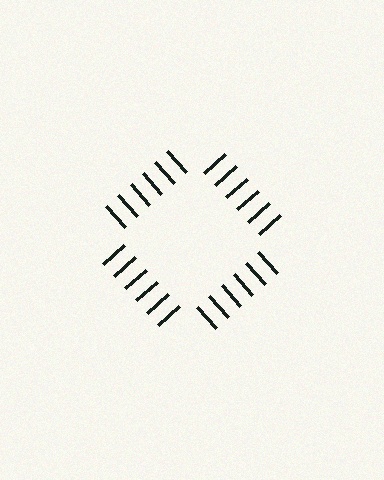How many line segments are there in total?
24 — 6 along each of the 4 edges.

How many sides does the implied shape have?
4 sides — the line-ends trace a square.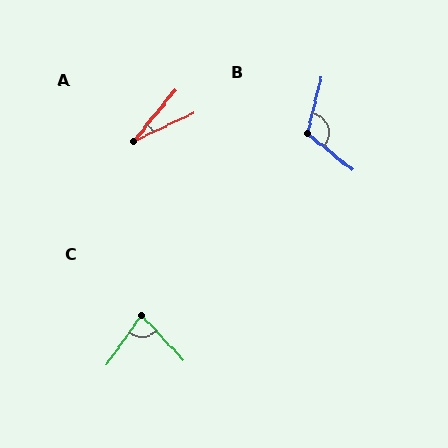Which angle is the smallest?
A, at approximately 25 degrees.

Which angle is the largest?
B, at approximately 115 degrees.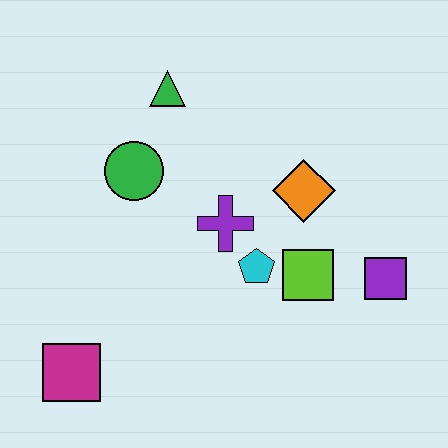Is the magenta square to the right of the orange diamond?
No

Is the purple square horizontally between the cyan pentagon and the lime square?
No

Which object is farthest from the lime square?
The magenta square is farthest from the lime square.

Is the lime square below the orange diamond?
Yes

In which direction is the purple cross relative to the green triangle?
The purple cross is below the green triangle.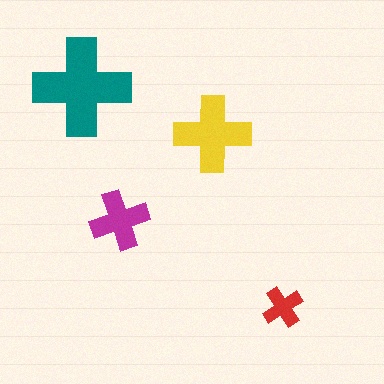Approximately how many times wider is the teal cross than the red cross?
About 2.5 times wider.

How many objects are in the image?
There are 4 objects in the image.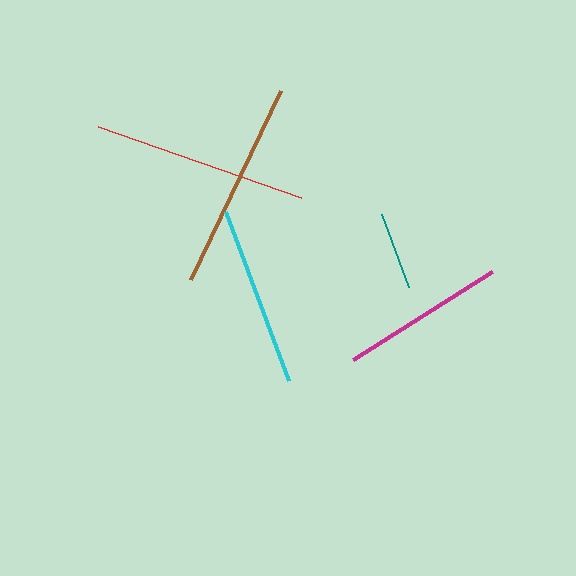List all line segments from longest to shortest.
From longest to shortest: red, brown, cyan, magenta, teal.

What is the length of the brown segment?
The brown segment is approximately 210 pixels long.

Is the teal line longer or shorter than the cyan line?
The cyan line is longer than the teal line.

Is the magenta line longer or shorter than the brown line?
The brown line is longer than the magenta line.